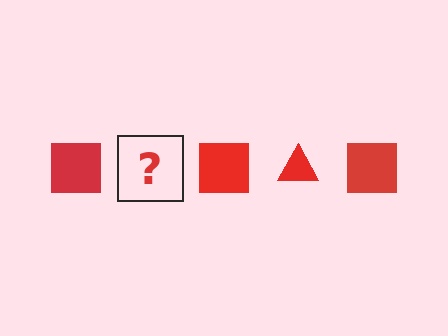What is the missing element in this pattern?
The missing element is a red triangle.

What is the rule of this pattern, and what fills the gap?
The rule is that the pattern cycles through square, triangle shapes in red. The gap should be filled with a red triangle.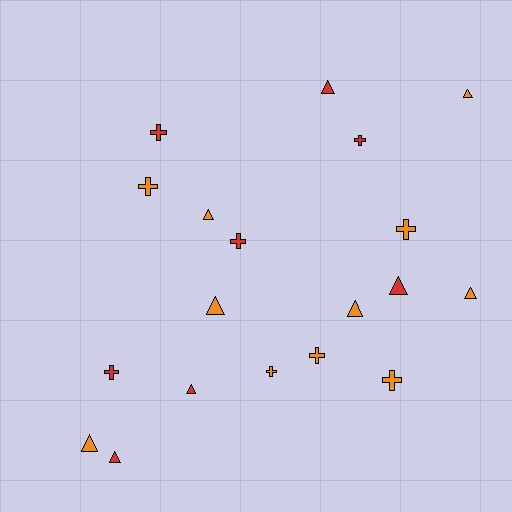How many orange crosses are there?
There are 5 orange crosses.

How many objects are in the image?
There are 19 objects.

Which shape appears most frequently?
Triangle, with 10 objects.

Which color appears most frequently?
Orange, with 11 objects.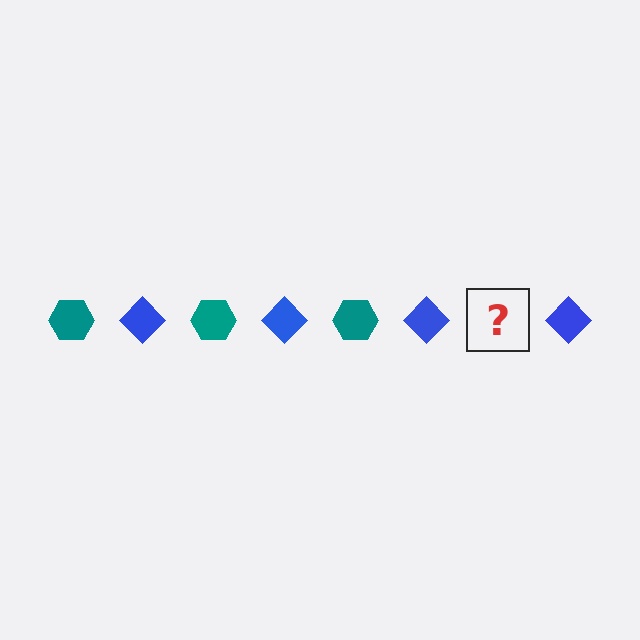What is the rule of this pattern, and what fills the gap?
The rule is that the pattern alternates between teal hexagon and blue diamond. The gap should be filled with a teal hexagon.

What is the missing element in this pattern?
The missing element is a teal hexagon.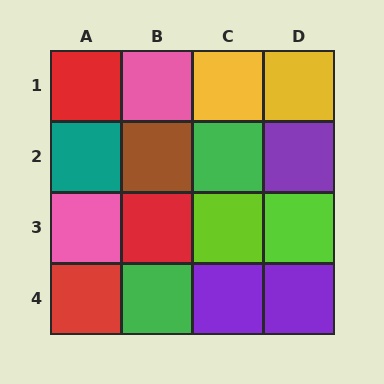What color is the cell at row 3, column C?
Lime.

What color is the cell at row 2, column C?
Green.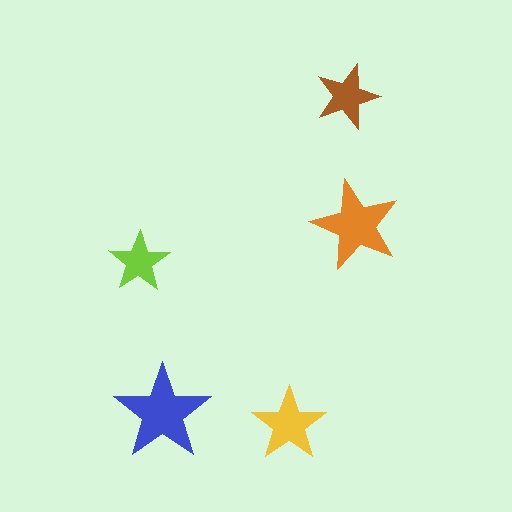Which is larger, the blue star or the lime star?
The blue one.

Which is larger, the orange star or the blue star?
The blue one.